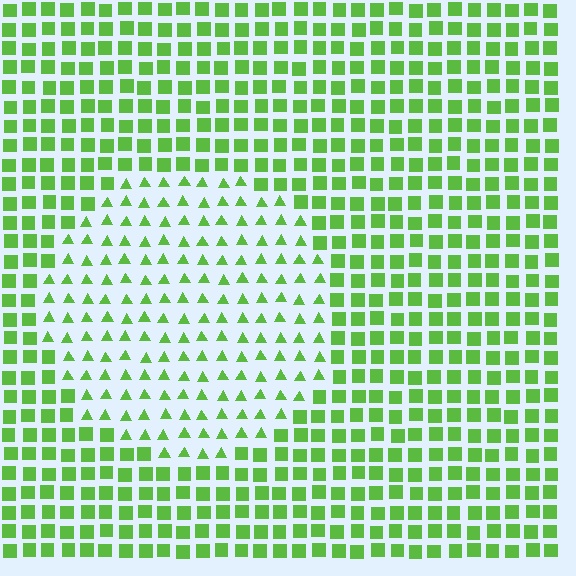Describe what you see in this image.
The image is filled with small lime elements arranged in a uniform grid. A circle-shaped region contains triangles, while the surrounding area contains squares. The boundary is defined purely by the change in element shape.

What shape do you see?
I see a circle.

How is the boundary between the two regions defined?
The boundary is defined by a change in element shape: triangles inside vs. squares outside. All elements share the same color and spacing.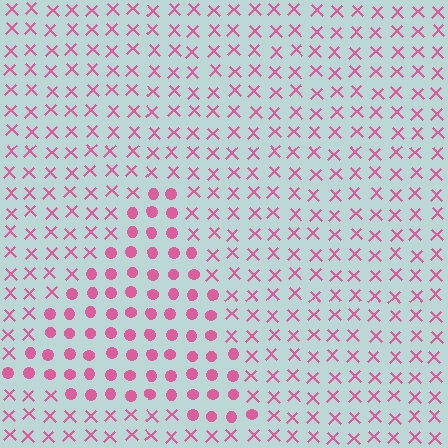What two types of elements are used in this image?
The image uses circles inside the triangle region and X marks outside it.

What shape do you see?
I see a triangle.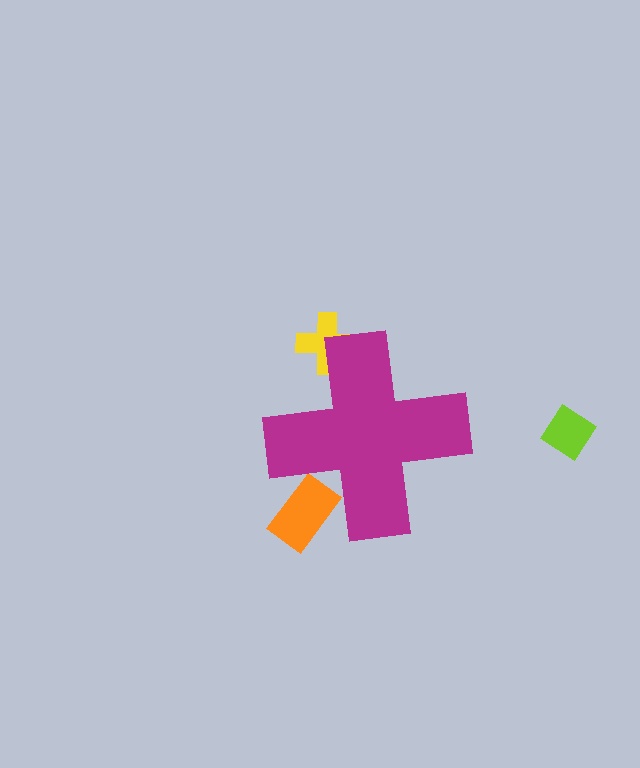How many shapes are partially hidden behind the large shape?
2 shapes are partially hidden.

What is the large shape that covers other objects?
A magenta cross.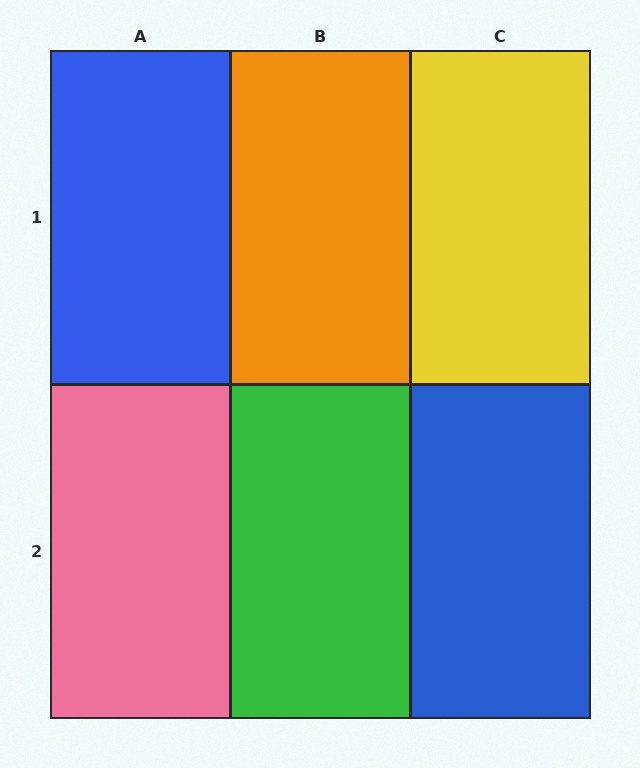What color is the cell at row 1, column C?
Yellow.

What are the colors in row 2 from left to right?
Pink, green, blue.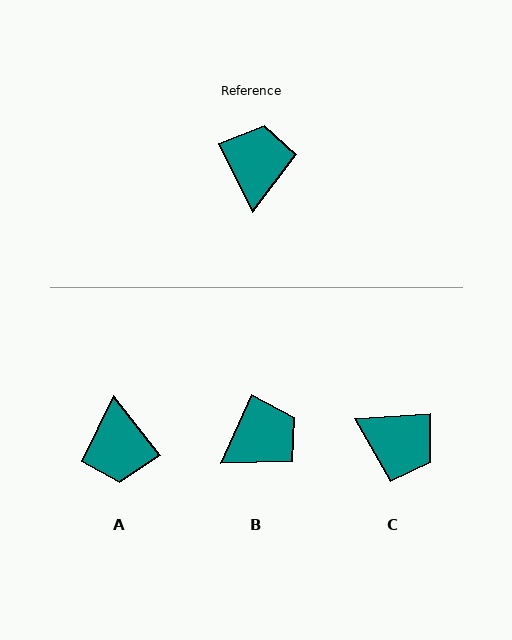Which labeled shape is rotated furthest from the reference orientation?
A, about 167 degrees away.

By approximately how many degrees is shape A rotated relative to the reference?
Approximately 167 degrees clockwise.